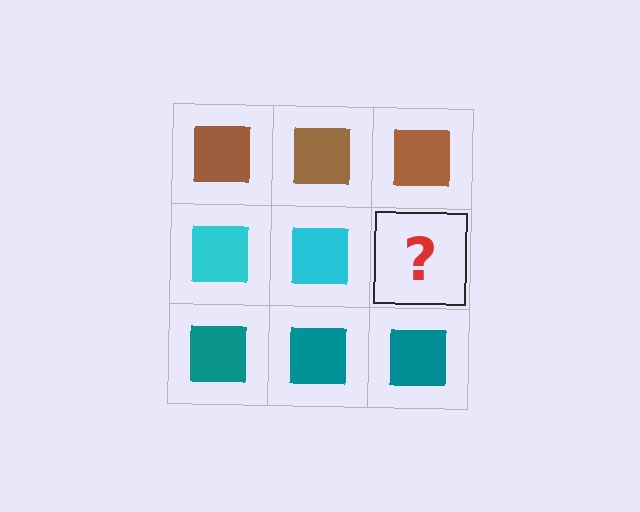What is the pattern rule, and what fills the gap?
The rule is that each row has a consistent color. The gap should be filled with a cyan square.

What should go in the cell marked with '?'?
The missing cell should contain a cyan square.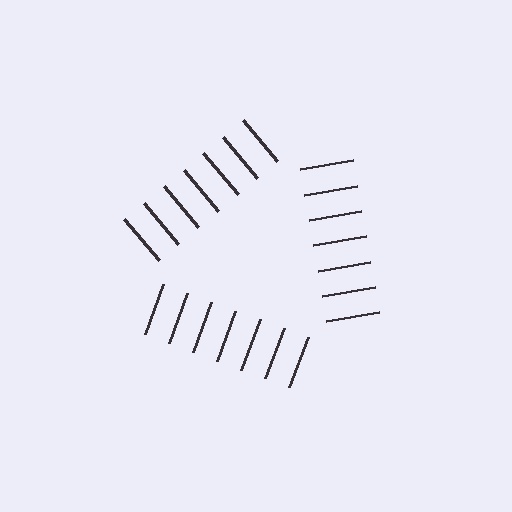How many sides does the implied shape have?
3 sides — the line-ends trace a triangle.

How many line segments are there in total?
21 — 7 along each of the 3 edges.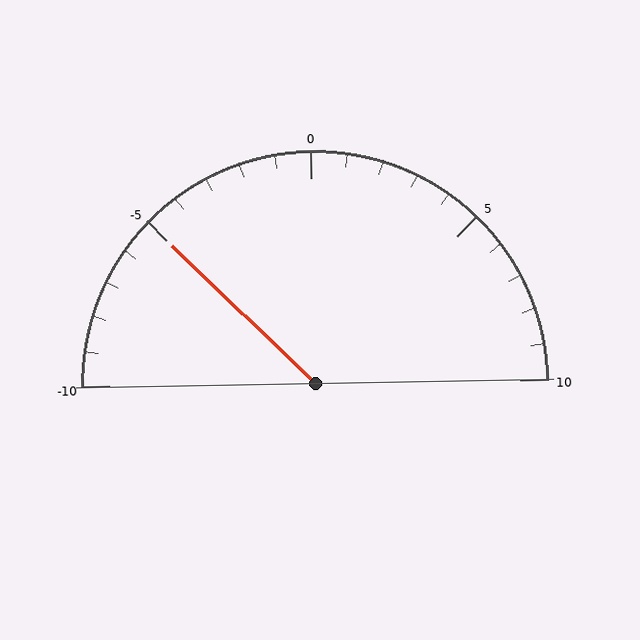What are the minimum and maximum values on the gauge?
The gauge ranges from -10 to 10.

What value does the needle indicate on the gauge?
The needle indicates approximately -5.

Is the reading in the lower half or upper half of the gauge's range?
The reading is in the lower half of the range (-10 to 10).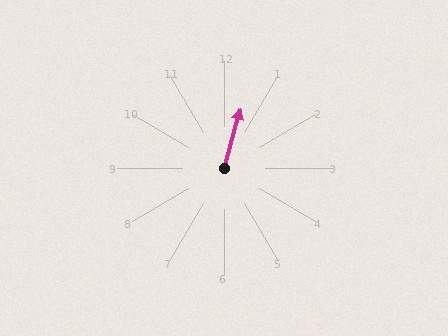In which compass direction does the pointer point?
North.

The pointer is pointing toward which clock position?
Roughly 1 o'clock.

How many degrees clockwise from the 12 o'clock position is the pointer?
Approximately 15 degrees.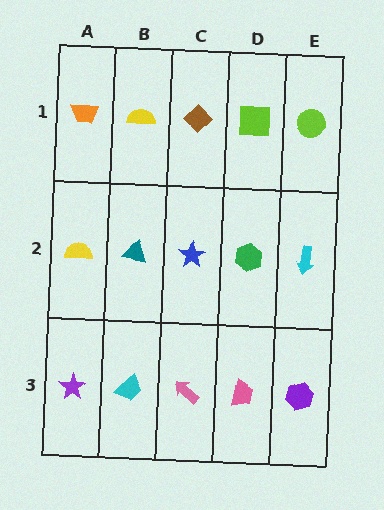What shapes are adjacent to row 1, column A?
A yellow semicircle (row 2, column A), a yellow semicircle (row 1, column B).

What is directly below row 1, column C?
A blue star.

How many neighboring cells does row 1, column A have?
2.